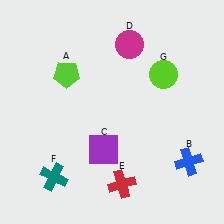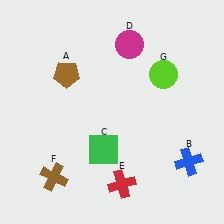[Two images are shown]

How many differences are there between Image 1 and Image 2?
There are 3 differences between the two images.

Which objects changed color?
A changed from lime to brown. C changed from purple to green. F changed from teal to brown.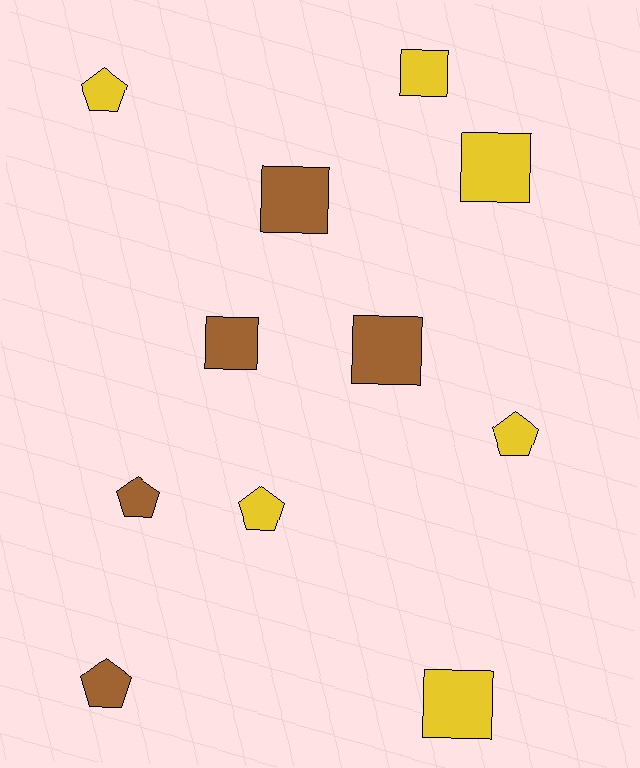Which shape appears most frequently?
Square, with 6 objects.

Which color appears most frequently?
Yellow, with 6 objects.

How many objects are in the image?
There are 11 objects.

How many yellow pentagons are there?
There are 3 yellow pentagons.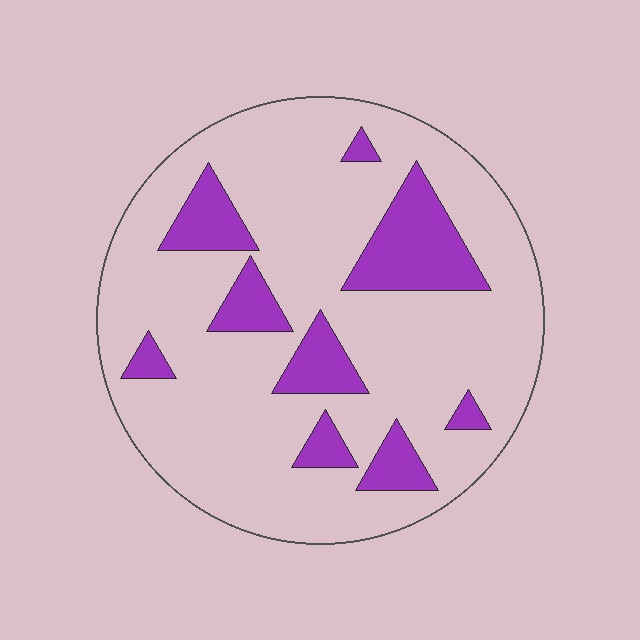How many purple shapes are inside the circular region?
9.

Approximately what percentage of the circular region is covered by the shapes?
Approximately 20%.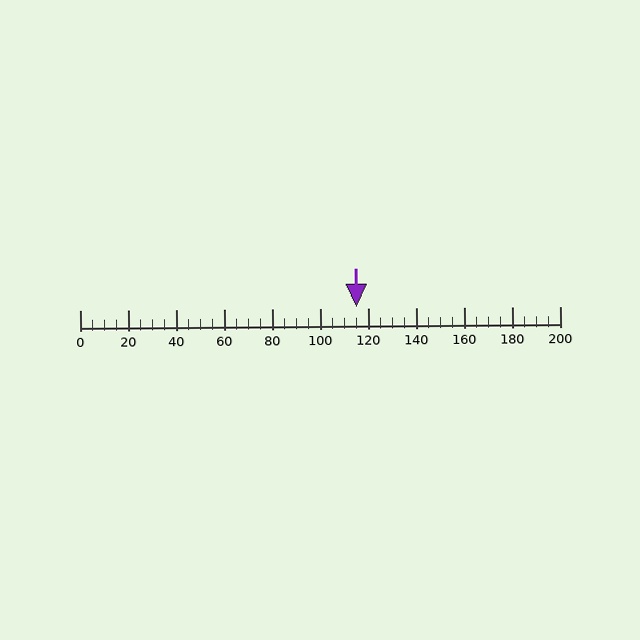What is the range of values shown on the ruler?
The ruler shows values from 0 to 200.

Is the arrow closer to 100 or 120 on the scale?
The arrow is closer to 120.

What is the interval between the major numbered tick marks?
The major tick marks are spaced 20 units apart.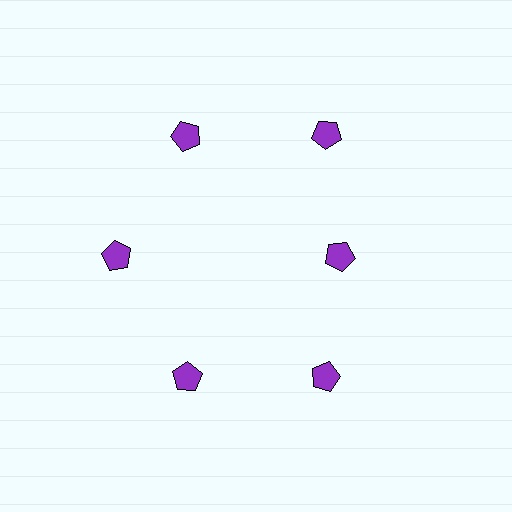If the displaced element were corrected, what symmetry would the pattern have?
It would have 6-fold rotational symmetry — the pattern would map onto itself every 60 degrees.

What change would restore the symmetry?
The symmetry would be restored by moving it outward, back onto the ring so that all 6 pentagons sit at equal angles and equal distance from the center.